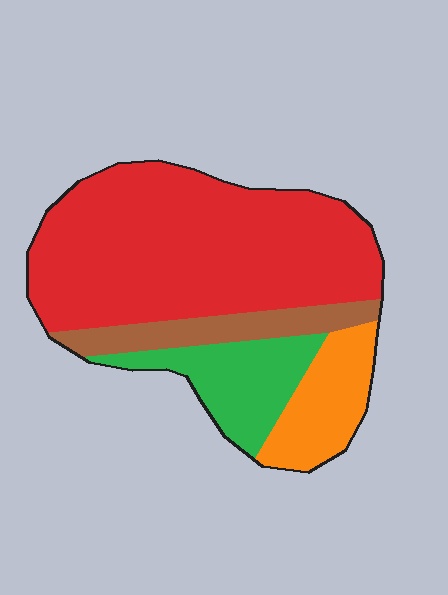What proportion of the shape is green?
Green covers 15% of the shape.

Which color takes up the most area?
Red, at roughly 60%.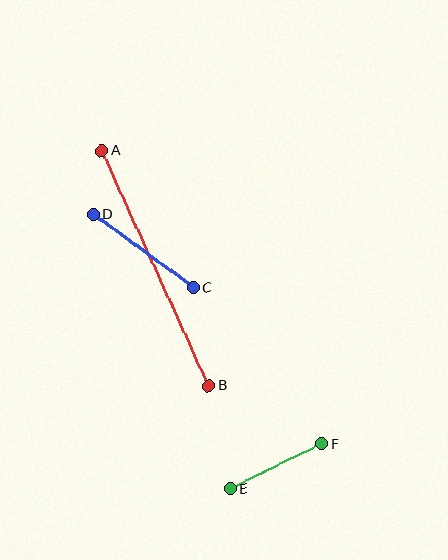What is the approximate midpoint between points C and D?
The midpoint is at approximately (143, 251) pixels.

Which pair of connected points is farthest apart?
Points A and B are farthest apart.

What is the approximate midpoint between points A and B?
The midpoint is at approximately (155, 268) pixels.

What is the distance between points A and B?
The distance is approximately 258 pixels.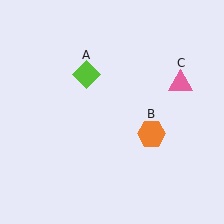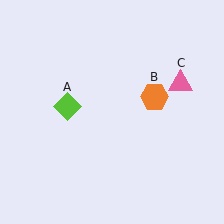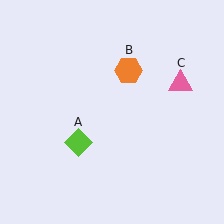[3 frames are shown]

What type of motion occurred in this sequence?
The lime diamond (object A), orange hexagon (object B) rotated counterclockwise around the center of the scene.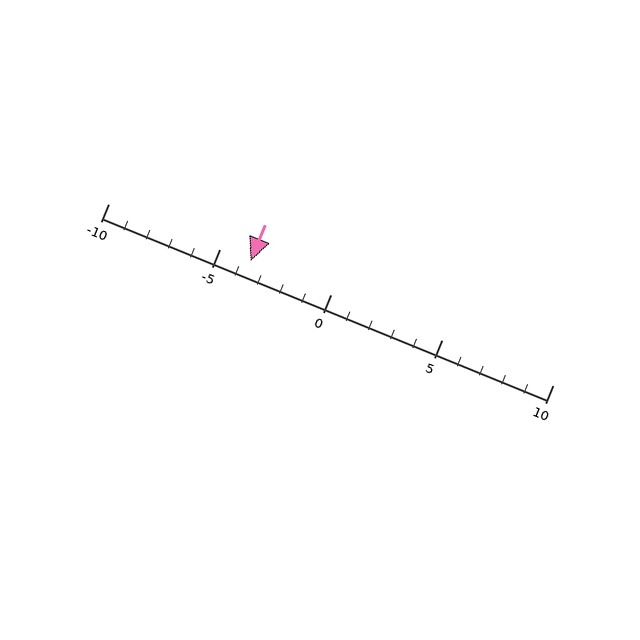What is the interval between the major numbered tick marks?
The major tick marks are spaced 5 units apart.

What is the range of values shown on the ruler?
The ruler shows values from -10 to 10.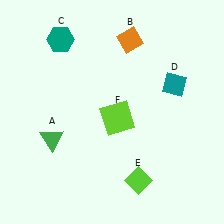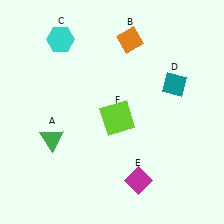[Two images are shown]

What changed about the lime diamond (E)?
In Image 1, E is lime. In Image 2, it changed to magenta.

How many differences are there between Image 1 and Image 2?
There are 2 differences between the two images.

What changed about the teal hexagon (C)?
In Image 1, C is teal. In Image 2, it changed to cyan.